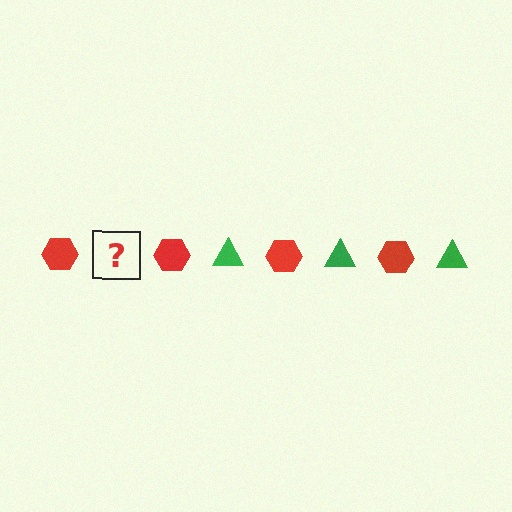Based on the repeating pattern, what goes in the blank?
The blank should be a green triangle.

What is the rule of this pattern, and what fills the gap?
The rule is that the pattern alternates between red hexagon and green triangle. The gap should be filled with a green triangle.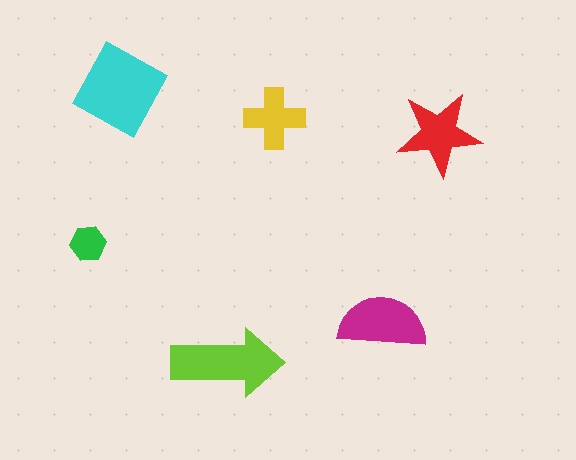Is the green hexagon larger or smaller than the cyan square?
Smaller.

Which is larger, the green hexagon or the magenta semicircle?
The magenta semicircle.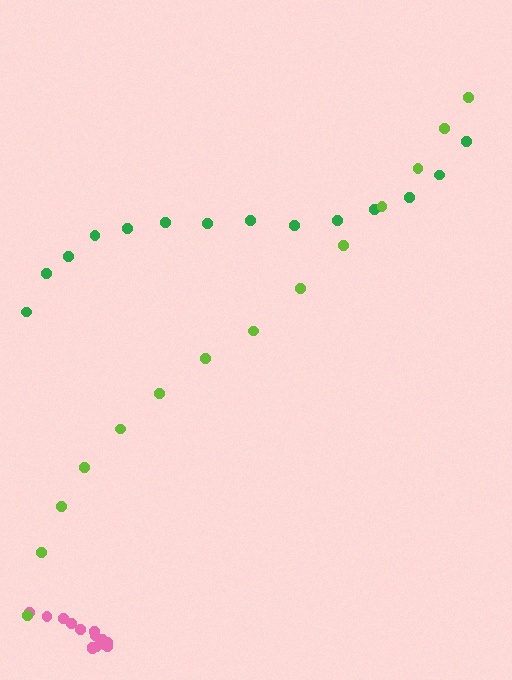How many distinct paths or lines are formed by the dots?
There are 3 distinct paths.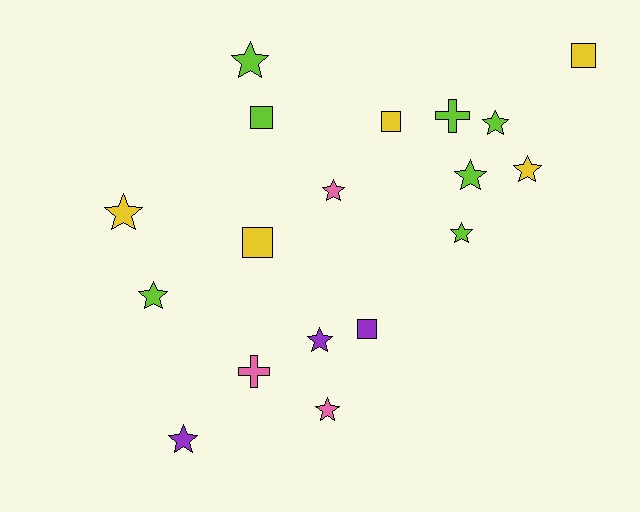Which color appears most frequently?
Lime, with 7 objects.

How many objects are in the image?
There are 18 objects.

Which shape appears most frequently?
Star, with 11 objects.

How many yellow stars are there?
There are 2 yellow stars.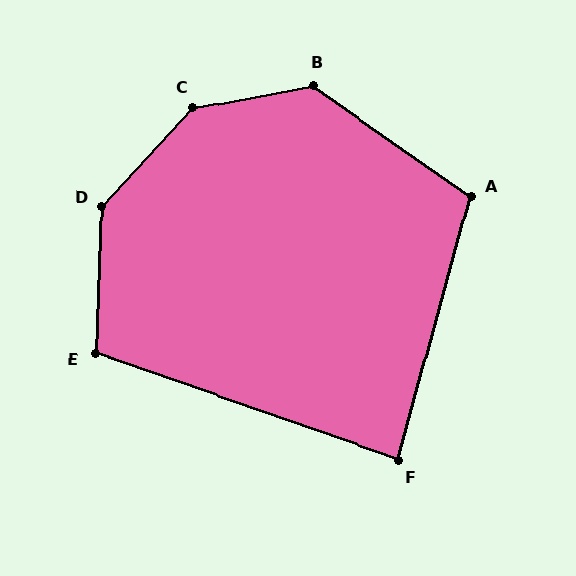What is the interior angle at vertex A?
Approximately 110 degrees (obtuse).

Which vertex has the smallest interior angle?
F, at approximately 86 degrees.